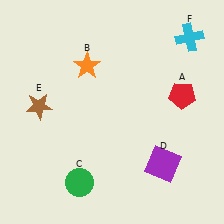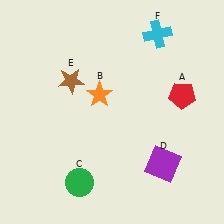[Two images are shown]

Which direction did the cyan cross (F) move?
The cyan cross (F) moved left.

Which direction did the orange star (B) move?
The orange star (B) moved down.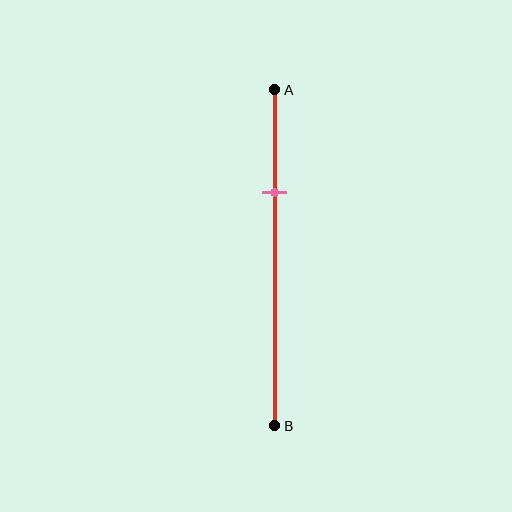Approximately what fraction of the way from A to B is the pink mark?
The pink mark is approximately 30% of the way from A to B.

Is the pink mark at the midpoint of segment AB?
No, the mark is at about 30% from A, not at the 50% midpoint.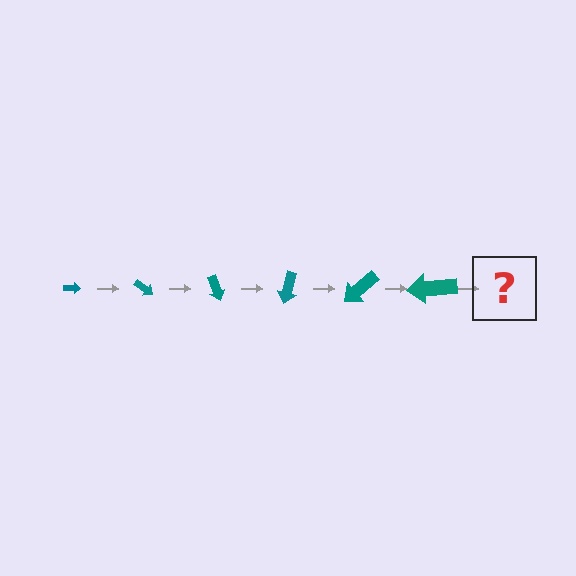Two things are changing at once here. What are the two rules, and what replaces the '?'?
The two rules are that the arrow grows larger each step and it rotates 35 degrees each step. The '?' should be an arrow, larger than the previous one and rotated 210 degrees from the start.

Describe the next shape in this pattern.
It should be an arrow, larger than the previous one and rotated 210 degrees from the start.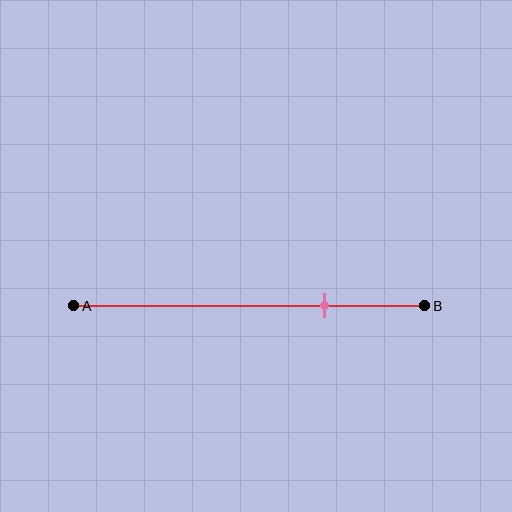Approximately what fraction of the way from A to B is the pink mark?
The pink mark is approximately 70% of the way from A to B.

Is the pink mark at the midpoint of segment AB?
No, the mark is at about 70% from A, not at the 50% midpoint.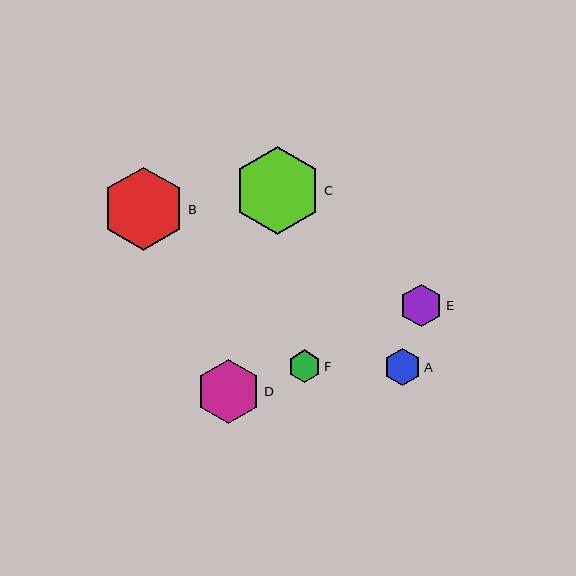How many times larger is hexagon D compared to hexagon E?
Hexagon D is approximately 1.5 times the size of hexagon E.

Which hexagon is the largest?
Hexagon C is the largest with a size of approximately 88 pixels.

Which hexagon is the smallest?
Hexagon F is the smallest with a size of approximately 33 pixels.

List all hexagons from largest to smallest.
From largest to smallest: C, B, D, E, A, F.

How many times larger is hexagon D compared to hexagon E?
Hexagon D is approximately 1.5 times the size of hexagon E.